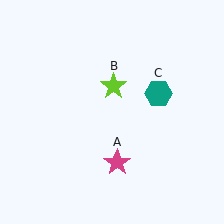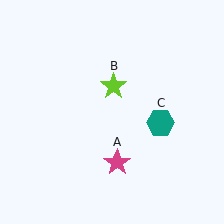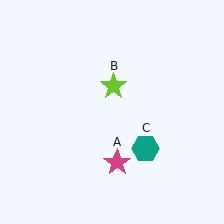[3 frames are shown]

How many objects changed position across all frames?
1 object changed position: teal hexagon (object C).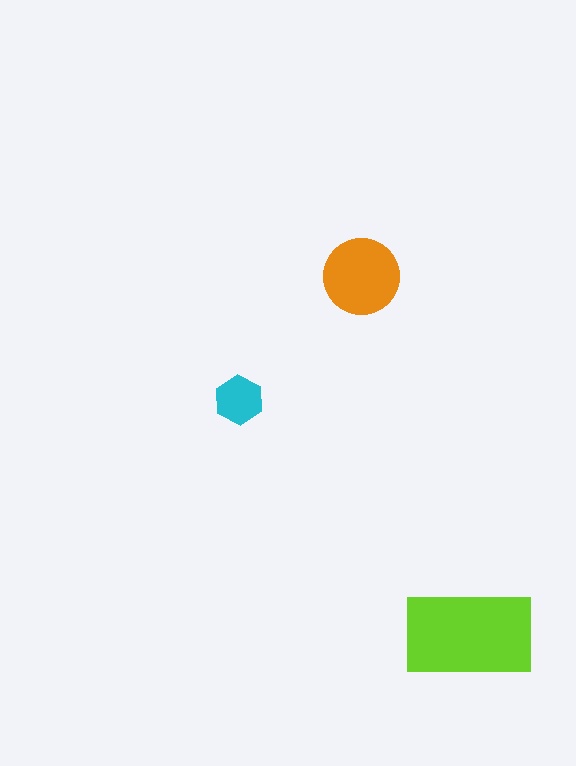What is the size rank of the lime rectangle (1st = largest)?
1st.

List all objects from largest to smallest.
The lime rectangle, the orange circle, the cyan hexagon.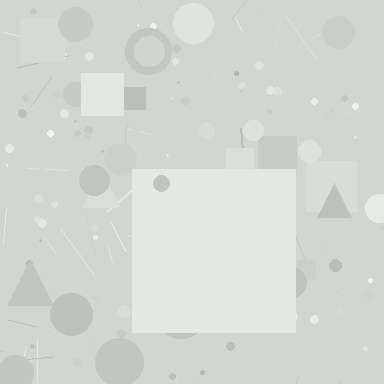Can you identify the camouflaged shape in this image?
The camouflaged shape is a square.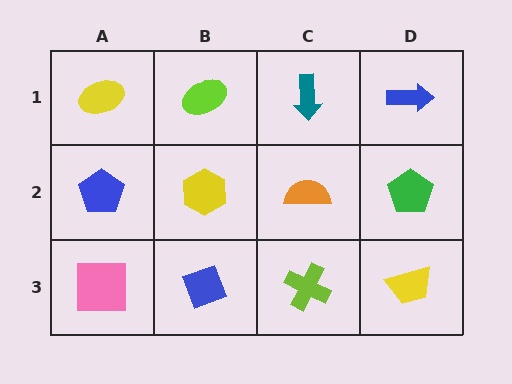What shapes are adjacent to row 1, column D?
A green pentagon (row 2, column D), a teal arrow (row 1, column C).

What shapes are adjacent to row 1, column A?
A blue pentagon (row 2, column A), a lime ellipse (row 1, column B).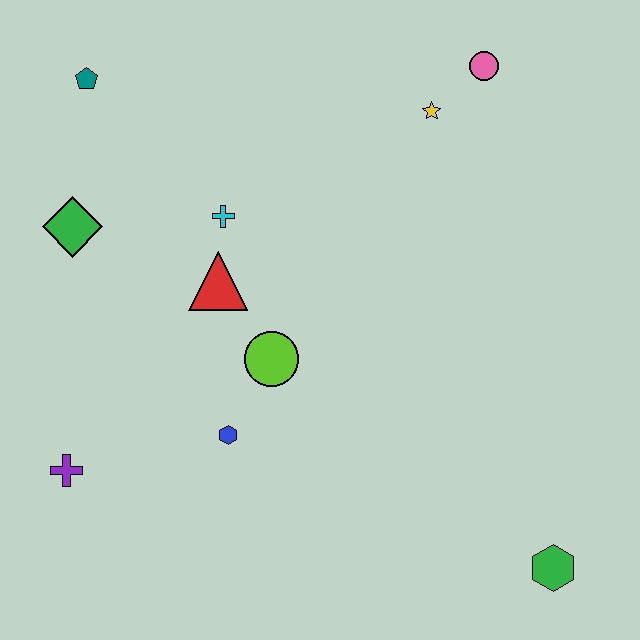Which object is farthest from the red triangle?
The green hexagon is farthest from the red triangle.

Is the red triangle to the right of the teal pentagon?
Yes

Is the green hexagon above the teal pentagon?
No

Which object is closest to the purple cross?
The blue hexagon is closest to the purple cross.